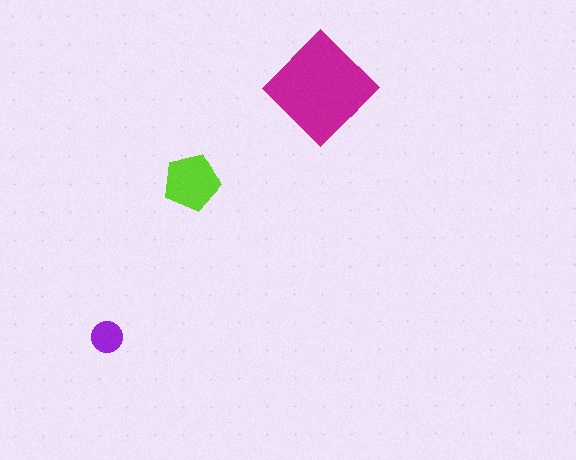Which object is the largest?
The magenta diamond.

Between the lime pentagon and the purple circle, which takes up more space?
The lime pentagon.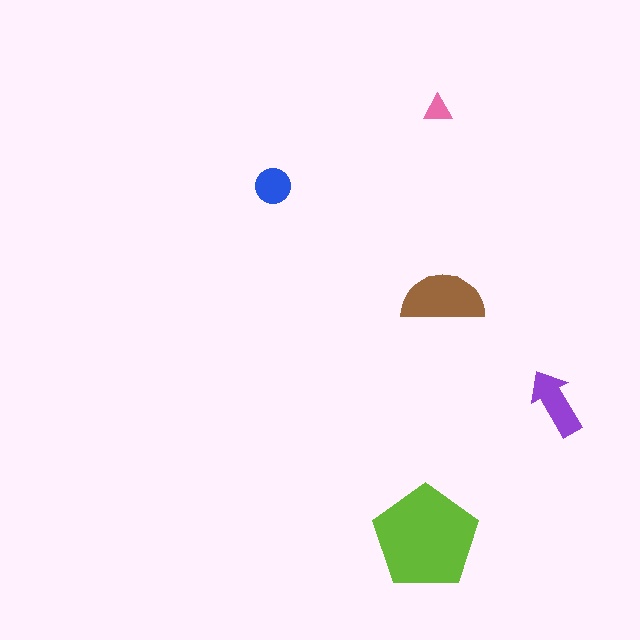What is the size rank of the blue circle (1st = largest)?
4th.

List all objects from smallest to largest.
The pink triangle, the blue circle, the purple arrow, the brown semicircle, the lime pentagon.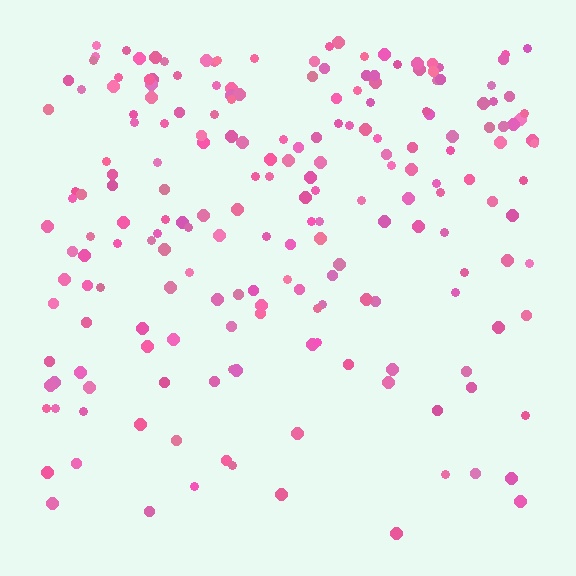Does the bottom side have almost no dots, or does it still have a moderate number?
Still a moderate number, just noticeably fewer than the top.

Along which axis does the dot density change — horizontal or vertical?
Vertical.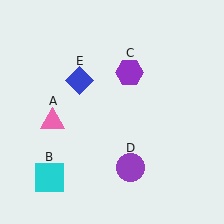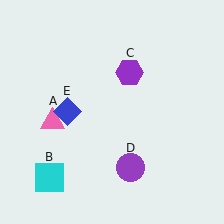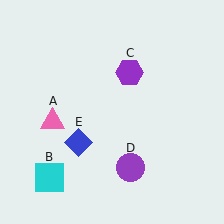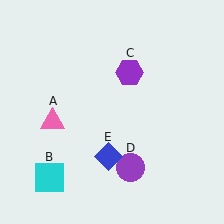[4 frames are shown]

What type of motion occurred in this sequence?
The blue diamond (object E) rotated counterclockwise around the center of the scene.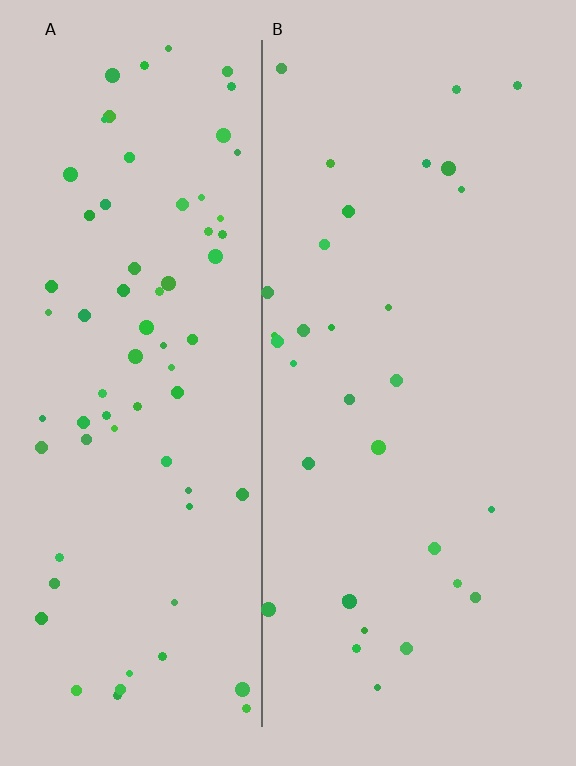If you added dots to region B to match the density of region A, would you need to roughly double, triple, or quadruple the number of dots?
Approximately double.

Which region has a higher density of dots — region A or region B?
A (the left).